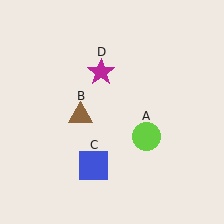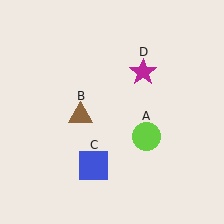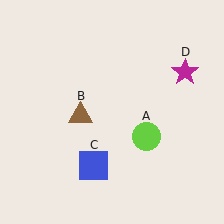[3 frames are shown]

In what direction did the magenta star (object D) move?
The magenta star (object D) moved right.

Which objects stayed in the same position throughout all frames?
Lime circle (object A) and brown triangle (object B) and blue square (object C) remained stationary.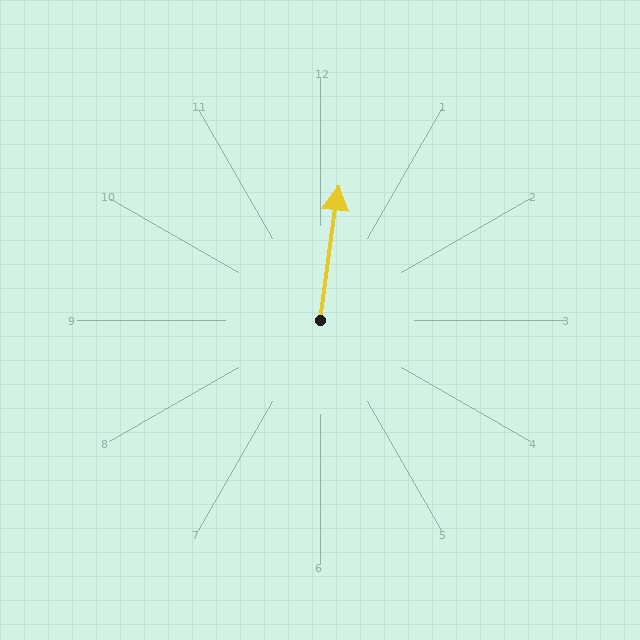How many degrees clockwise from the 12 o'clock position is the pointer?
Approximately 8 degrees.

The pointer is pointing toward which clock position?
Roughly 12 o'clock.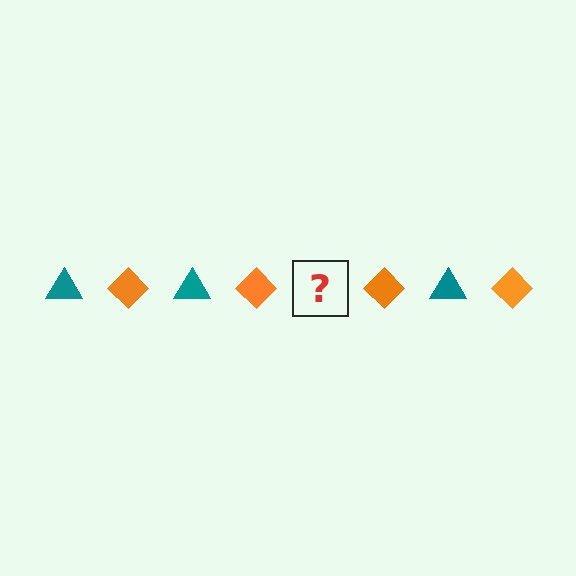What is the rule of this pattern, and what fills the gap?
The rule is that the pattern alternates between teal triangle and orange diamond. The gap should be filled with a teal triangle.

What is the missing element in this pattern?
The missing element is a teal triangle.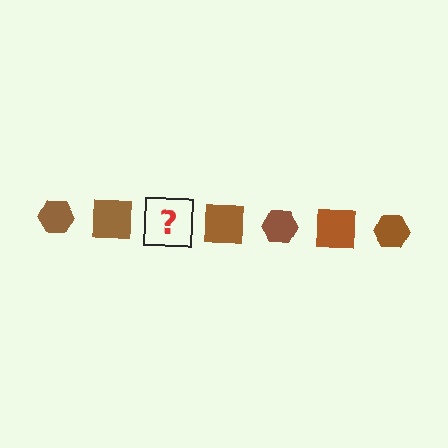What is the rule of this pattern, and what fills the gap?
The rule is that the pattern cycles through hexagon, square shapes in brown. The gap should be filled with a brown hexagon.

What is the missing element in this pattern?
The missing element is a brown hexagon.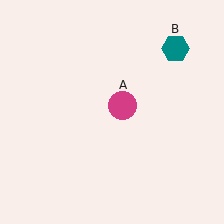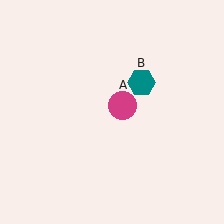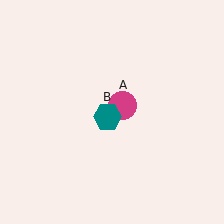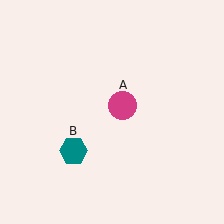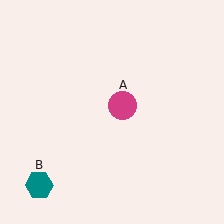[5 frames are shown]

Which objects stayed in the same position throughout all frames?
Magenta circle (object A) remained stationary.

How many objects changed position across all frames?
1 object changed position: teal hexagon (object B).